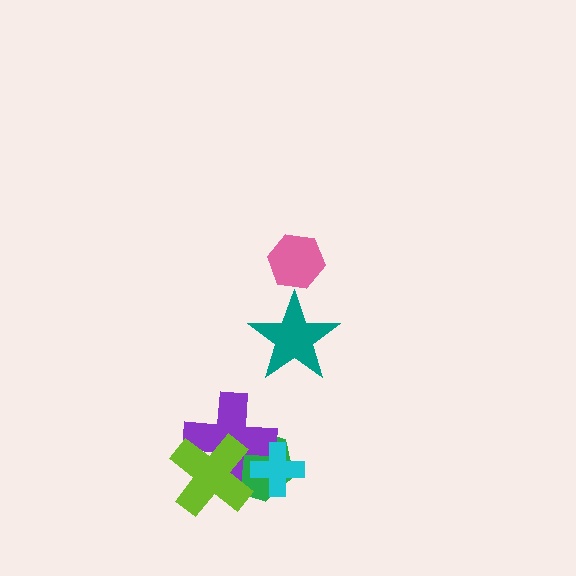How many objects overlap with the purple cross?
3 objects overlap with the purple cross.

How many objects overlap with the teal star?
0 objects overlap with the teal star.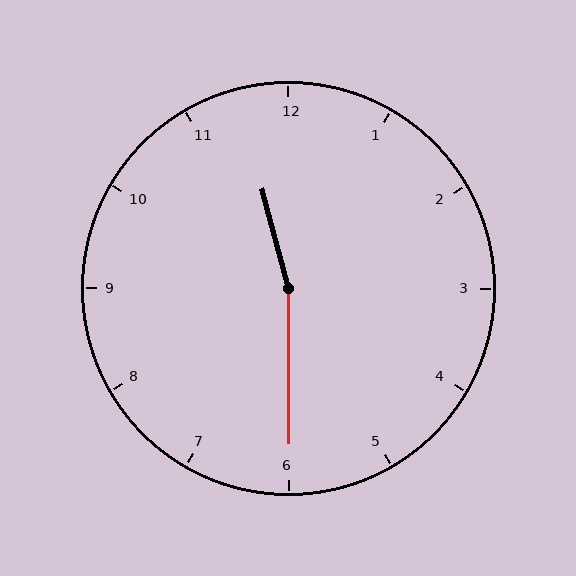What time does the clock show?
11:30.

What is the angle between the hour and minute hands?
Approximately 165 degrees.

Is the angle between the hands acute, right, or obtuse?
It is obtuse.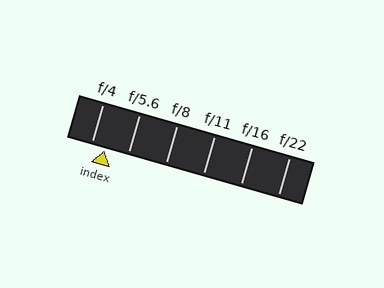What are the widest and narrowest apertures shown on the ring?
The widest aperture shown is f/4 and the narrowest is f/22.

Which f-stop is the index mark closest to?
The index mark is closest to f/4.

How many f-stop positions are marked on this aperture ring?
There are 6 f-stop positions marked.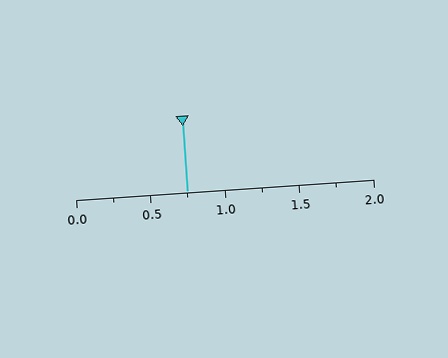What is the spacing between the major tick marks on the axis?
The major ticks are spaced 0.5 apart.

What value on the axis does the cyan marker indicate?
The marker indicates approximately 0.75.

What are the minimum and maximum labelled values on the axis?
The axis runs from 0.0 to 2.0.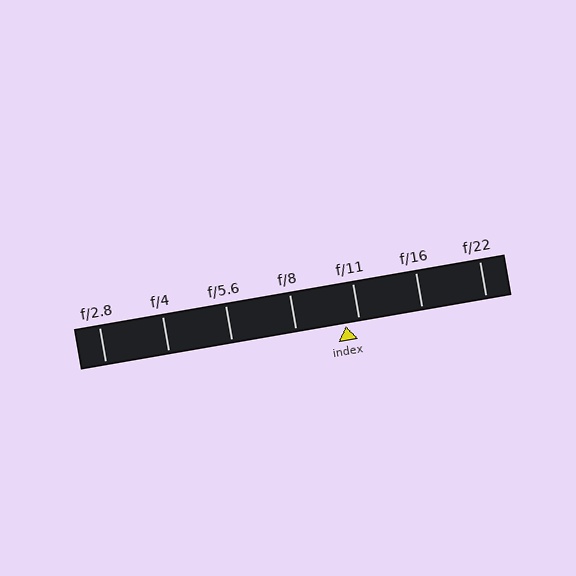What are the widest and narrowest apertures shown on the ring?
The widest aperture shown is f/2.8 and the narrowest is f/22.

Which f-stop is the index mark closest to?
The index mark is closest to f/11.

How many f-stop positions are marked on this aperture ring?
There are 7 f-stop positions marked.